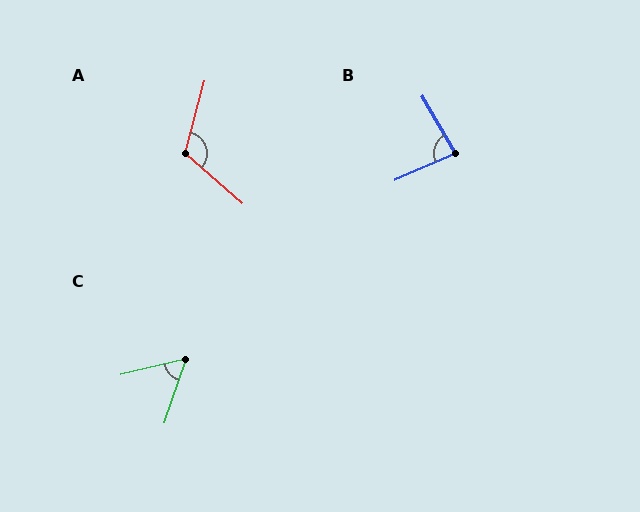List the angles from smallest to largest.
C (58°), B (83°), A (116°).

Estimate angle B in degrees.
Approximately 83 degrees.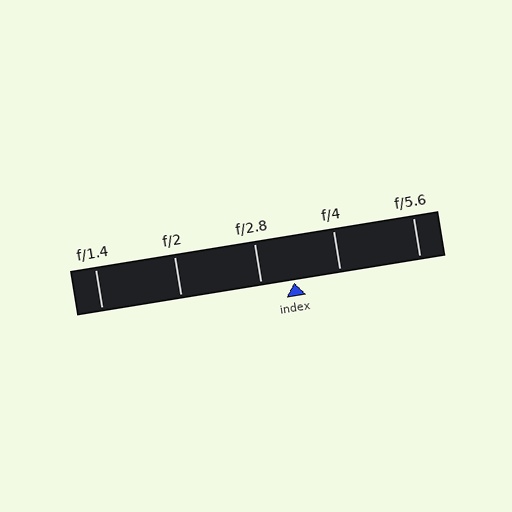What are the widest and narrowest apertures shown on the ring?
The widest aperture shown is f/1.4 and the narrowest is f/5.6.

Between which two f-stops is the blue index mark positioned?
The index mark is between f/2.8 and f/4.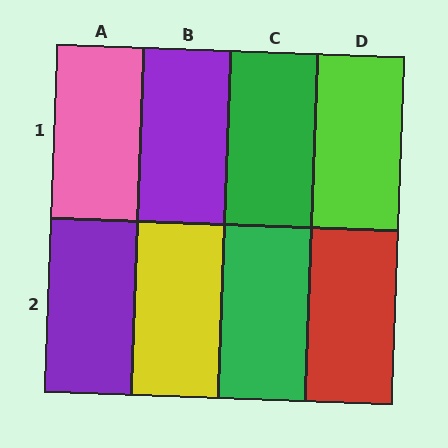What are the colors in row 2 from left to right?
Purple, yellow, green, red.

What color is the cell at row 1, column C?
Green.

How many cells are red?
1 cell is red.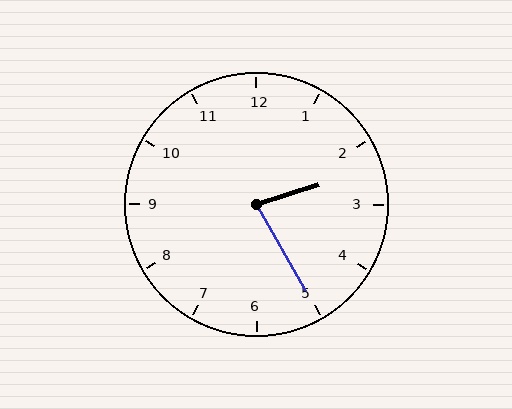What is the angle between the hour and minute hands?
Approximately 78 degrees.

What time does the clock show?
2:25.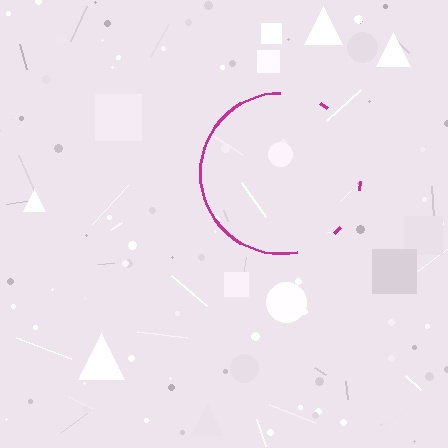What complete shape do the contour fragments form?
The contour fragments form a circle.